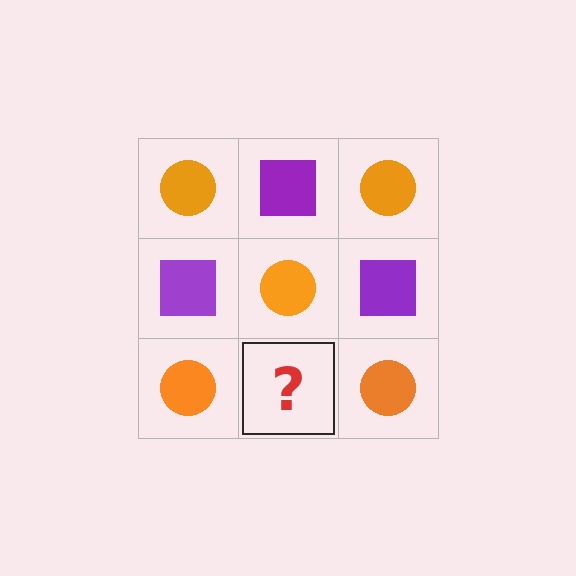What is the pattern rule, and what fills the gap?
The rule is that it alternates orange circle and purple square in a checkerboard pattern. The gap should be filled with a purple square.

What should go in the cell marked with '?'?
The missing cell should contain a purple square.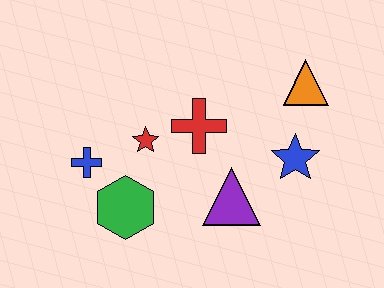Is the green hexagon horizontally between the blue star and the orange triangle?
No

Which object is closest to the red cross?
The red star is closest to the red cross.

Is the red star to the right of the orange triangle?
No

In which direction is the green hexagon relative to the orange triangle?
The green hexagon is to the left of the orange triangle.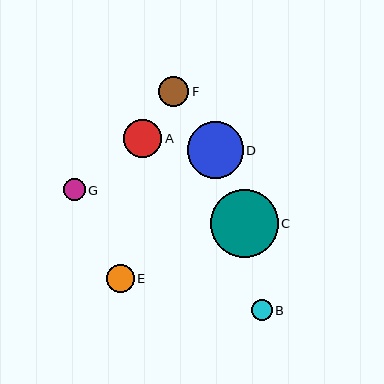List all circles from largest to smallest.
From largest to smallest: C, D, A, F, E, G, B.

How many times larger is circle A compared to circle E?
Circle A is approximately 1.4 times the size of circle E.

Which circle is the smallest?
Circle B is the smallest with a size of approximately 21 pixels.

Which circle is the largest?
Circle C is the largest with a size of approximately 68 pixels.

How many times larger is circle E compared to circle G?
Circle E is approximately 1.3 times the size of circle G.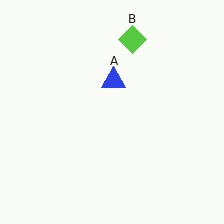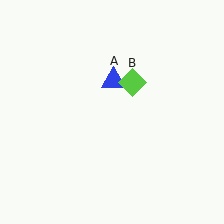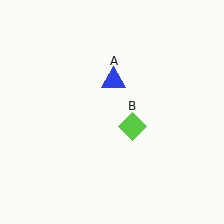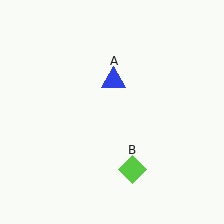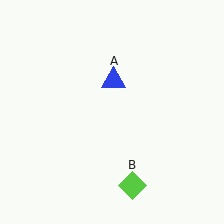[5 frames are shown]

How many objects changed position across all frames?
1 object changed position: lime diamond (object B).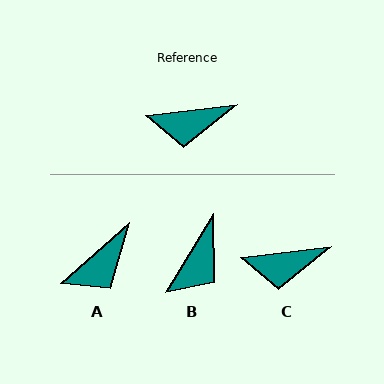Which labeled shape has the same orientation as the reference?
C.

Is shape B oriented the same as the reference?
No, it is off by about 52 degrees.